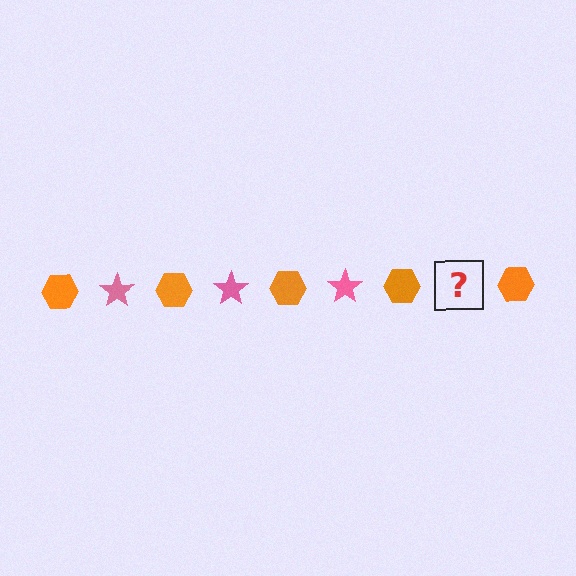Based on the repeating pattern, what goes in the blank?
The blank should be a pink star.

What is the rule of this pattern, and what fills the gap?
The rule is that the pattern alternates between orange hexagon and pink star. The gap should be filled with a pink star.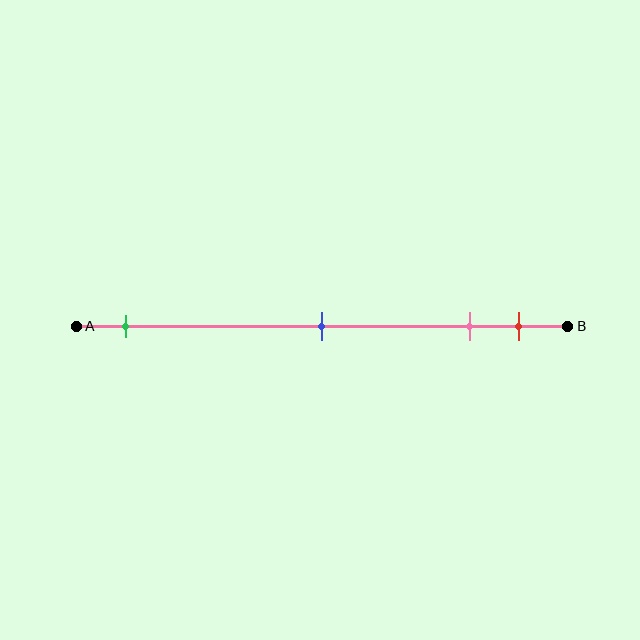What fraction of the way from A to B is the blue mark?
The blue mark is approximately 50% (0.5) of the way from A to B.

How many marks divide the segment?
There are 4 marks dividing the segment.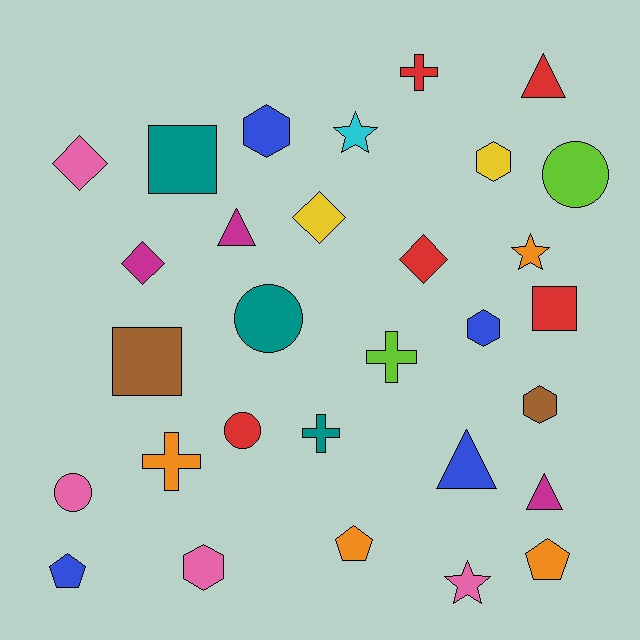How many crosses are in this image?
There are 4 crosses.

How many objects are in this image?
There are 30 objects.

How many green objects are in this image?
There are no green objects.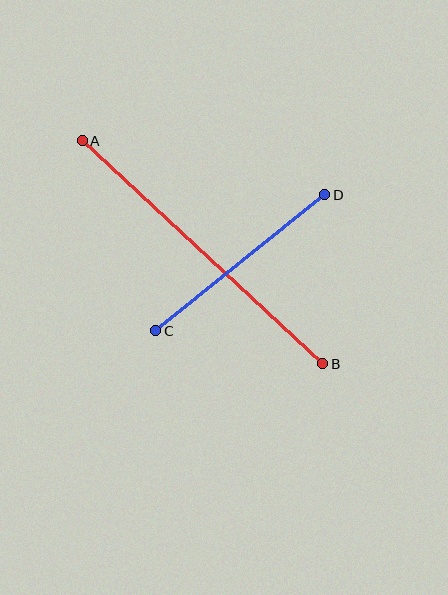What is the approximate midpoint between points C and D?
The midpoint is at approximately (240, 263) pixels.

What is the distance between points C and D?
The distance is approximately 217 pixels.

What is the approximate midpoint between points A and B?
The midpoint is at approximately (203, 252) pixels.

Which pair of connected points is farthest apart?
Points A and B are farthest apart.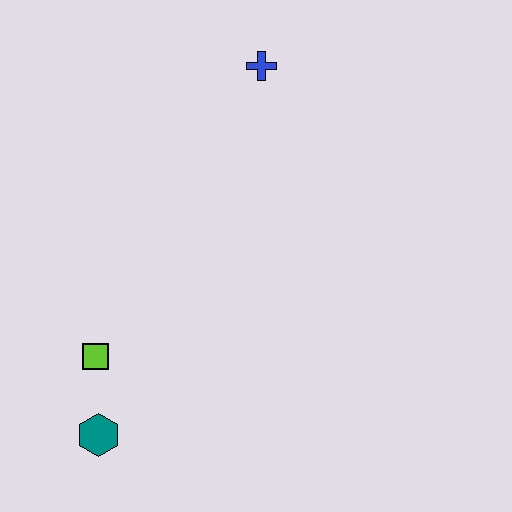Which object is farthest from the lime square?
The blue cross is farthest from the lime square.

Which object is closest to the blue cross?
The lime square is closest to the blue cross.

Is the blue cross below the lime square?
No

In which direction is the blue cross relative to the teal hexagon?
The blue cross is above the teal hexagon.